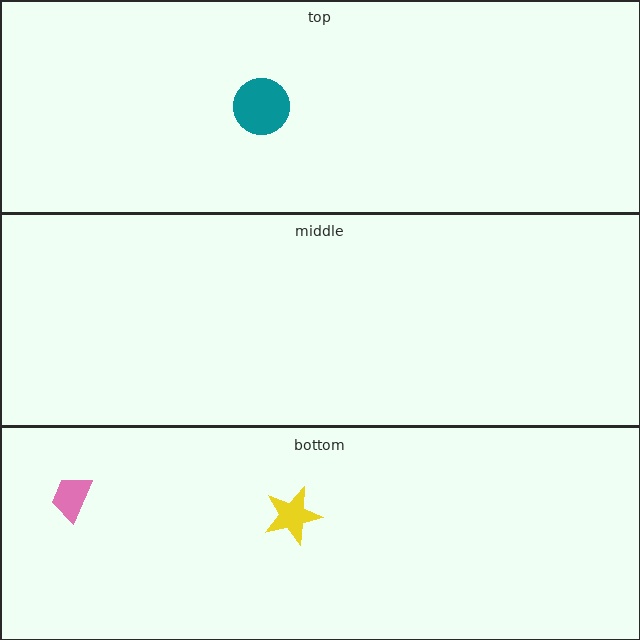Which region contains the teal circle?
The top region.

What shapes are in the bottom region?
The pink trapezoid, the yellow star.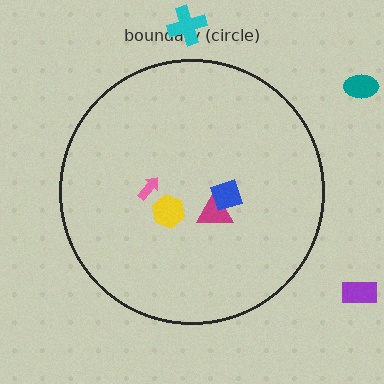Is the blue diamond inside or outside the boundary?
Inside.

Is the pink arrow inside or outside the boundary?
Inside.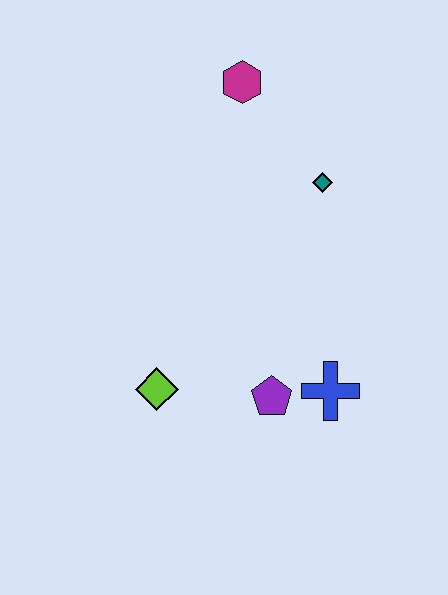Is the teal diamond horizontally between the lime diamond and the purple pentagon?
No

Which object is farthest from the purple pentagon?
The magenta hexagon is farthest from the purple pentagon.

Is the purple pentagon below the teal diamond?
Yes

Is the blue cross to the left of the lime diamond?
No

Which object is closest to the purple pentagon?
The blue cross is closest to the purple pentagon.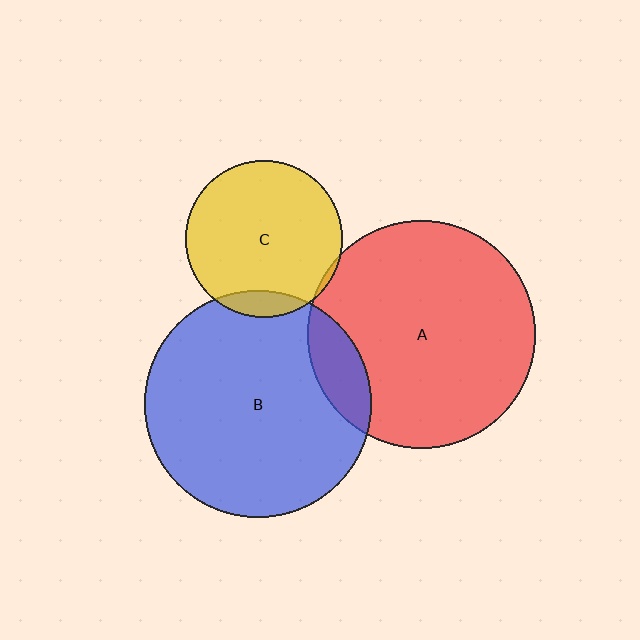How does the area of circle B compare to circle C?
Approximately 2.1 times.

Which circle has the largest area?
Circle A (red).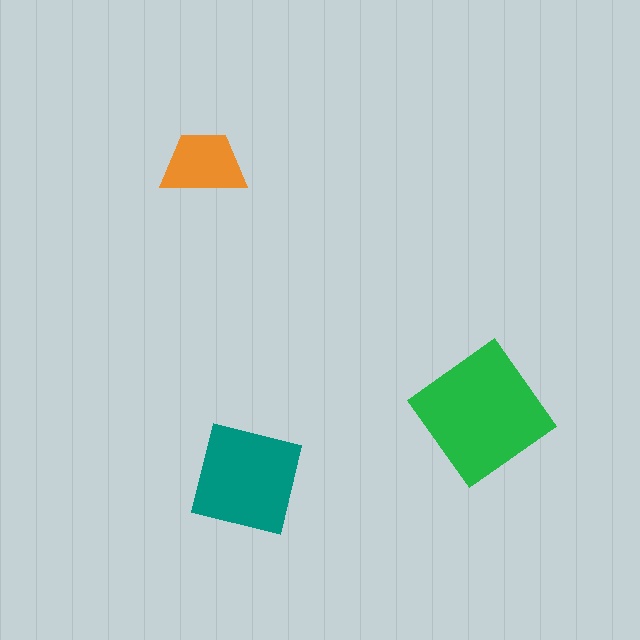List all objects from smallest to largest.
The orange trapezoid, the teal square, the green diamond.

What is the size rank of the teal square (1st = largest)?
2nd.